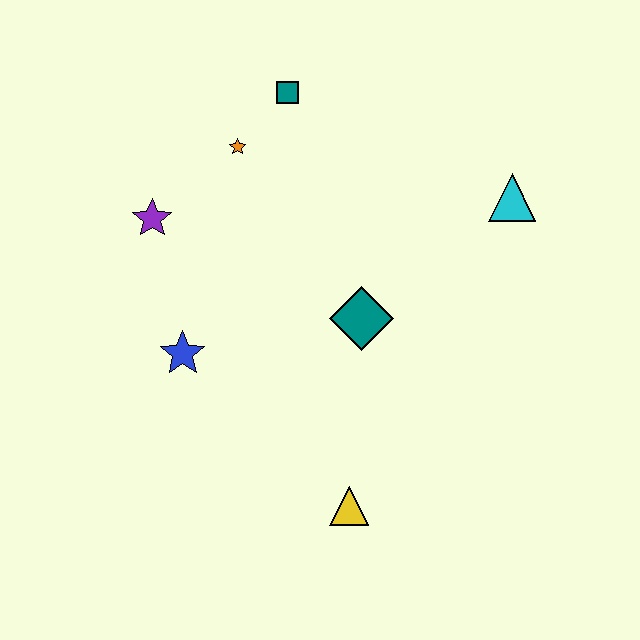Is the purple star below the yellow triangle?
No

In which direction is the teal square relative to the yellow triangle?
The teal square is above the yellow triangle.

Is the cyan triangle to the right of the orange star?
Yes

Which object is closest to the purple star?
The orange star is closest to the purple star.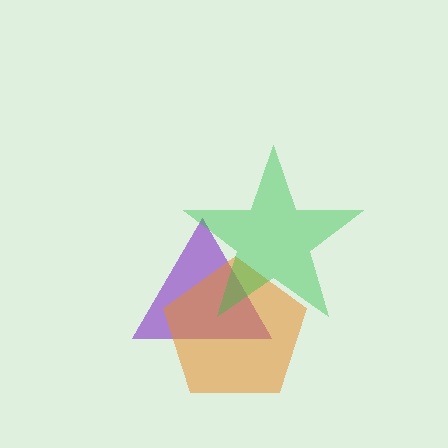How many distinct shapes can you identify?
There are 3 distinct shapes: a purple triangle, an orange pentagon, a green star.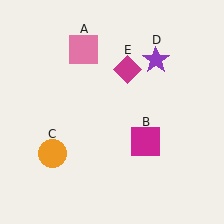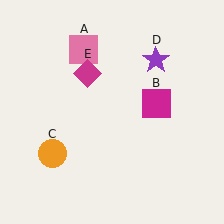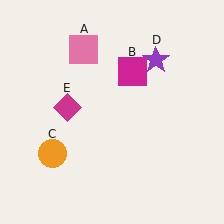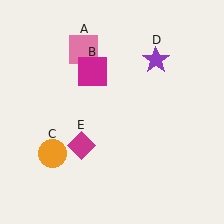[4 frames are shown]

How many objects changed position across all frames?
2 objects changed position: magenta square (object B), magenta diamond (object E).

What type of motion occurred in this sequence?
The magenta square (object B), magenta diamond (object E) rotated counterclockwise around the center of the scene.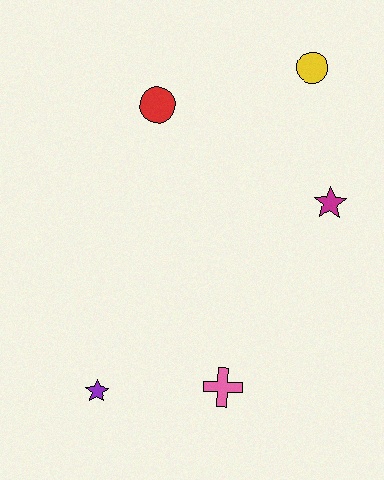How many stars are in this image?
There are 2 stars.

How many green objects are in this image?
There are no green objects.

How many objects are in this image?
There are 5 objects.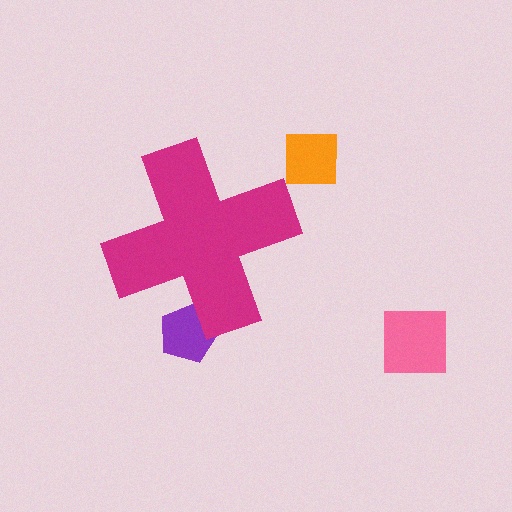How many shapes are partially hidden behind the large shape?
1 shape is partially hidden.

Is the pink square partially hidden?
No, the pink square is fully visible.